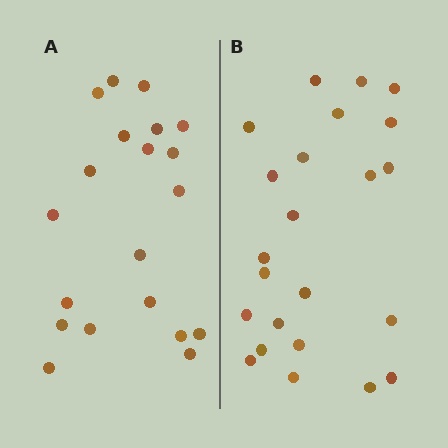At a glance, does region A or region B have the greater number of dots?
Region B (the right region) has more dots.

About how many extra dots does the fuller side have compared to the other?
Region B has just a few more — roughly 2 or 3 more dots than region A.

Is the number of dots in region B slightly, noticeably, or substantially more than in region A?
Region B has only slightly more — the two regions are fairly close. The ratio is roughly 1.1 to 1.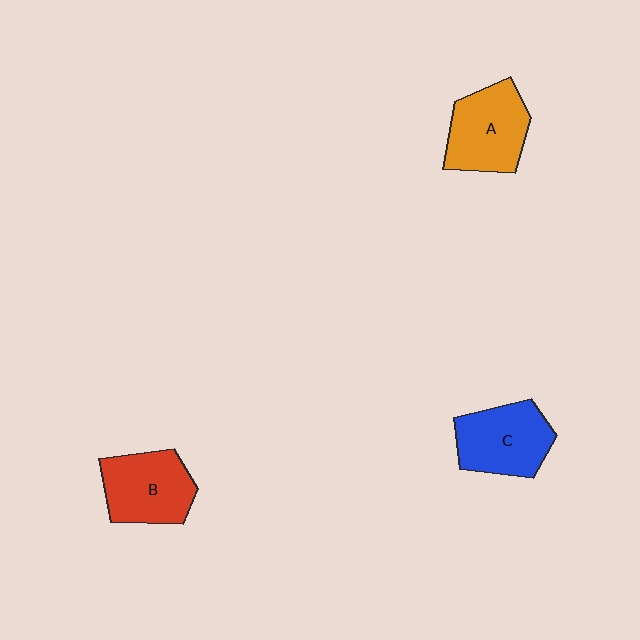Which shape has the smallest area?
Shape B (red).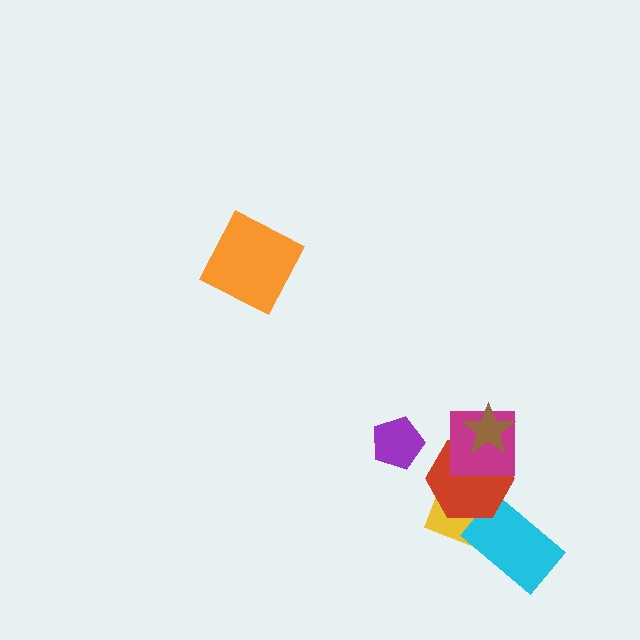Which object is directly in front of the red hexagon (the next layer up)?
The magenta square is directly in front of the red hexagon.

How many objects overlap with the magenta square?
2 objects overlap with the magenta square.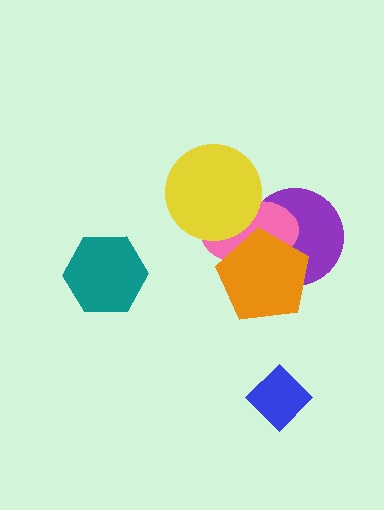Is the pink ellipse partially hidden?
Yes, it is partially covered by another shape.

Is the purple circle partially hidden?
Yes, it is partially covered by another shape.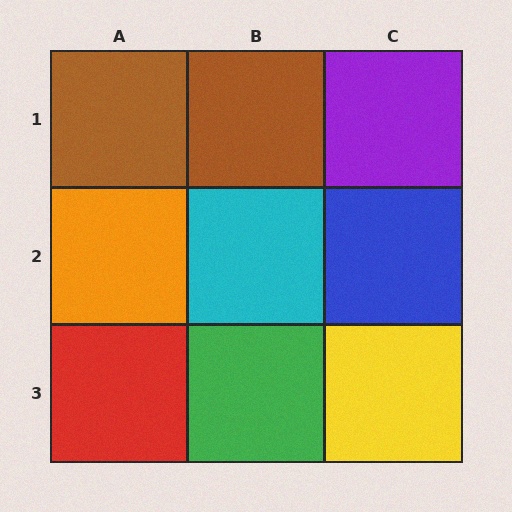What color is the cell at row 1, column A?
Brown.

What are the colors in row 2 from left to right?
Orange, cyan, blue.